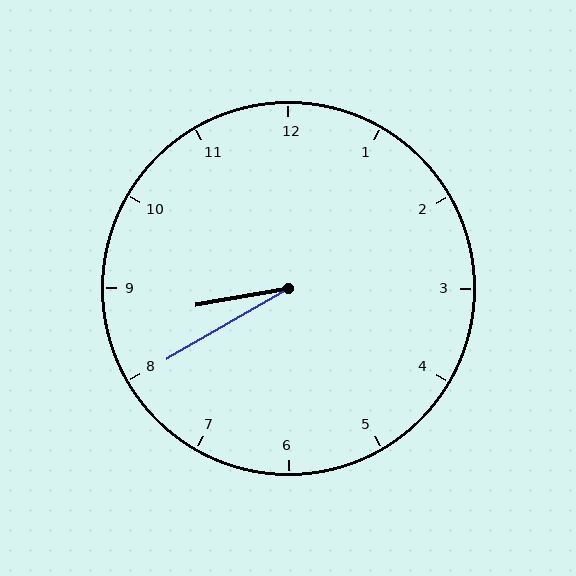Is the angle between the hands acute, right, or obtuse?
It is acute.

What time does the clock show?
8:40.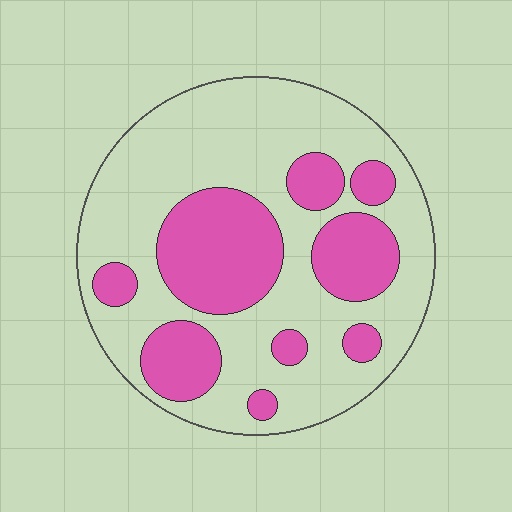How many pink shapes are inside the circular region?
9.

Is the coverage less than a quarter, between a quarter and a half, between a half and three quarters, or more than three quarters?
Between a quarter and a half.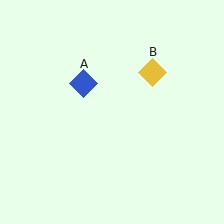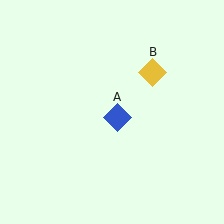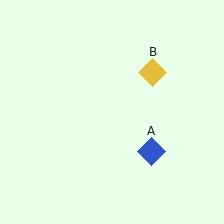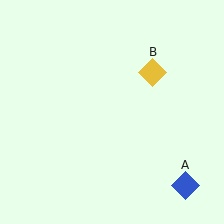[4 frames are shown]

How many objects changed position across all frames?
1 object changed position: blue diamond (object A).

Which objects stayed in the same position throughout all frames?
Yellow diamond (object B) remained stationary.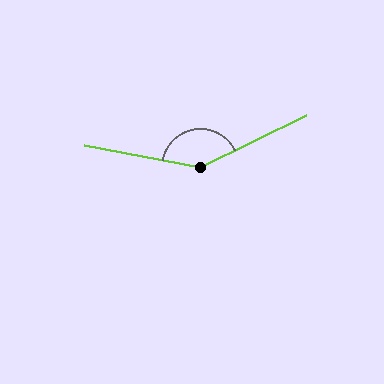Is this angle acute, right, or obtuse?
It is obtuse.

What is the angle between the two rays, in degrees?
Approximately 143 degrees.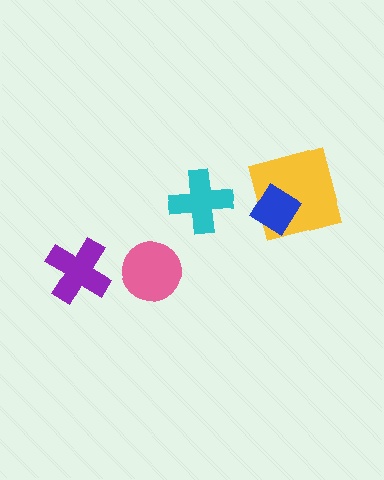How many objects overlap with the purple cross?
0 objects overlap with the purple cross.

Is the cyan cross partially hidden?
No, no other shape covers it.